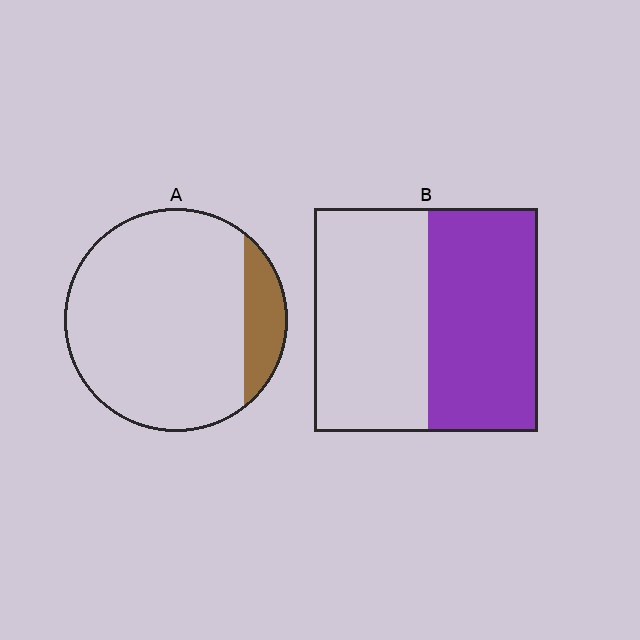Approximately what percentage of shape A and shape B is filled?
A is approximately 15% and B is approximately 50%.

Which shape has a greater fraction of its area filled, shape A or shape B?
Shape B.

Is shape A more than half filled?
No.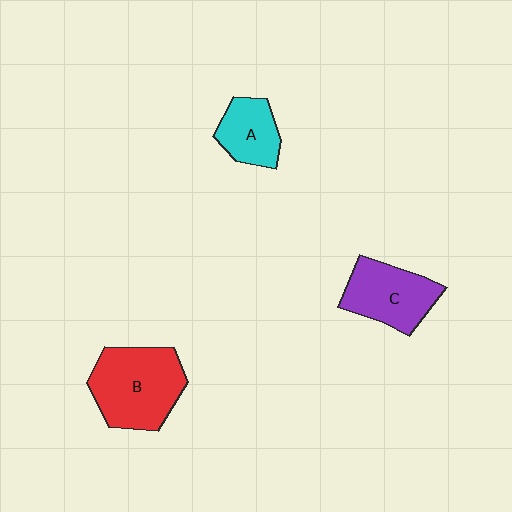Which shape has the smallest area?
Shape A (cyan).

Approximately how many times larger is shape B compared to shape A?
Approximately 1.9 times.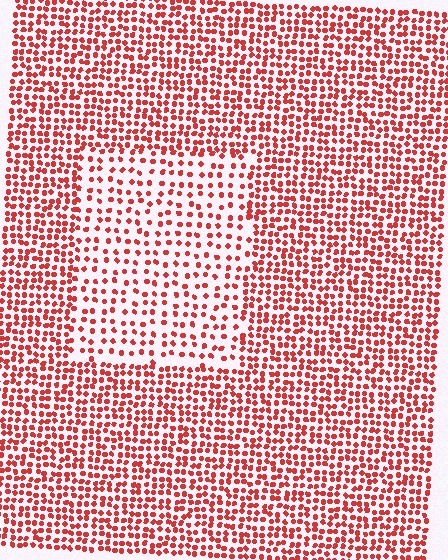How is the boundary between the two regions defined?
The boundary is defined by a change in element density (approximately 1.9x ratio). All elements are the same color, size, and shape.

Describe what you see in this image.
The image contains small red elements arranged at two different densities. A rectangle-shaped region is visible where the elements are less densely packed than the surrounding area.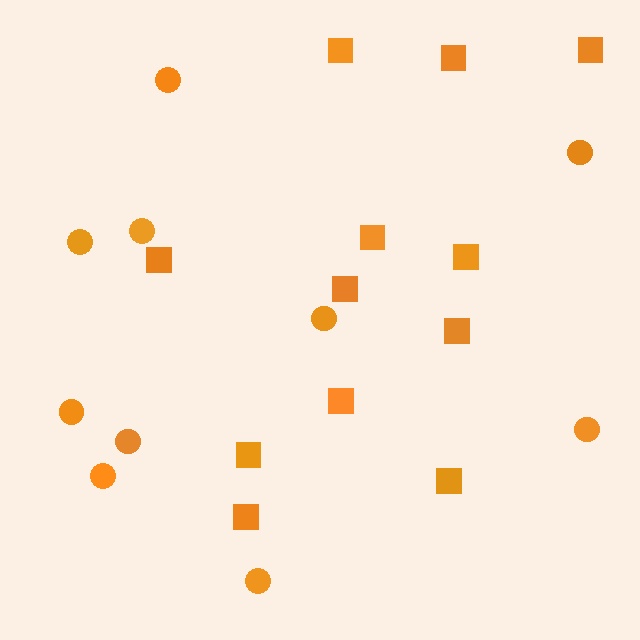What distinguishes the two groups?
There are 2 groups: one group of circles (10) and one group of squares (12).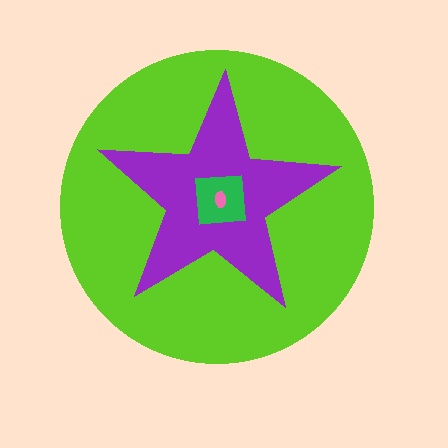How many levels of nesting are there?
4.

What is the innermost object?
The pink ellipse.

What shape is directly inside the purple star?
The green square.